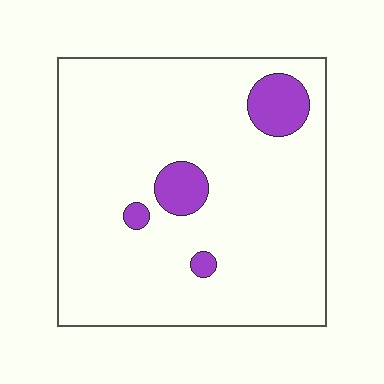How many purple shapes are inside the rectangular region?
4.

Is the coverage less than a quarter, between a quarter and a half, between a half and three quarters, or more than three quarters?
Less than a quarter.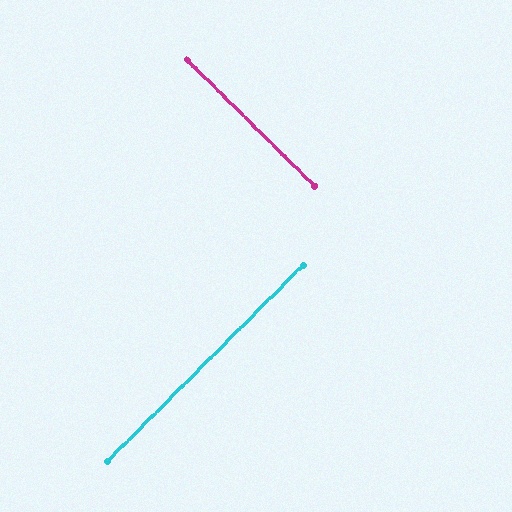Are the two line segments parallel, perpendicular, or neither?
Perpendicular — they meet at approximately 90°.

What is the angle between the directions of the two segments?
Approximately 90 degrees.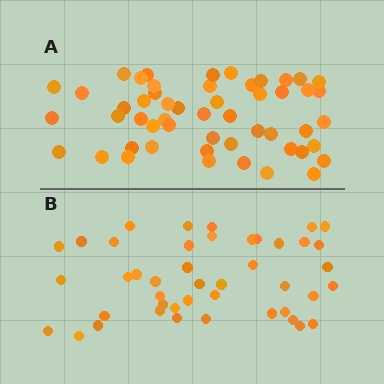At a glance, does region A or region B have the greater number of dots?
Region A (the top region) has more dots.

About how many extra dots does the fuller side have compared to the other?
Region A has roughly 8 or so more dots than region B.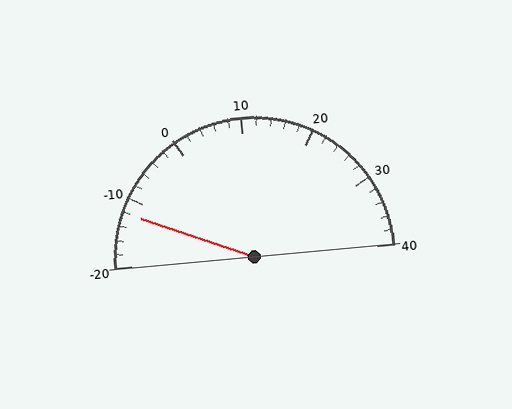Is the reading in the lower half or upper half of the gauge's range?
The reading is in the lower half of the range (-20 to 40).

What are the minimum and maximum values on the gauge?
The gauge ranges from -20 to 40.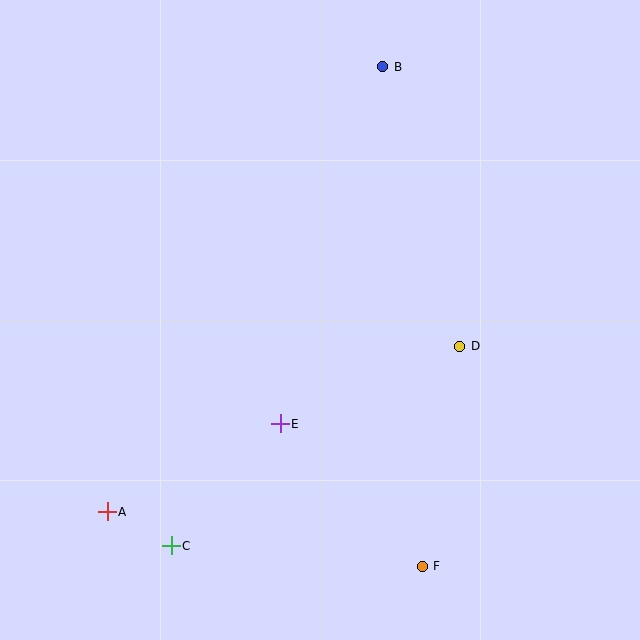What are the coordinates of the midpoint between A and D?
The midpoint between A and D is at (283, 429).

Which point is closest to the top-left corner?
Point B is closest to the top-left corner.